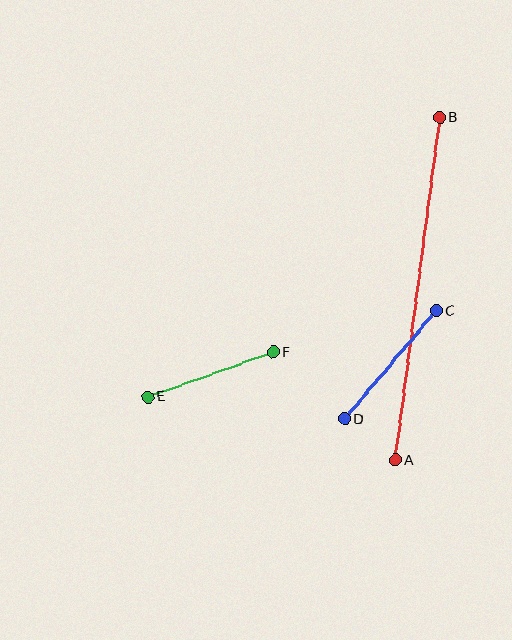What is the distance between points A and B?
The distance is approximately 346 pixels.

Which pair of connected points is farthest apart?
Points A and B are farthest apart.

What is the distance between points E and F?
The distance is approximately 133 pixels.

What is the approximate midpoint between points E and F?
The midpoint is at approximately (210, 374) pixels.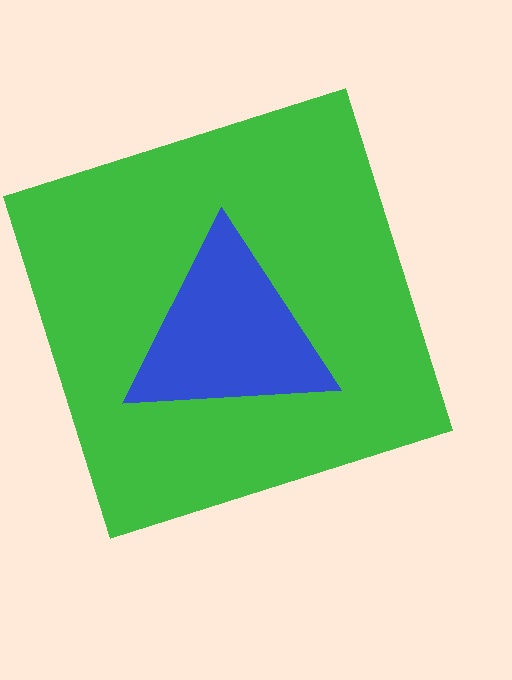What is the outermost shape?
The green square.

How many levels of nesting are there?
2.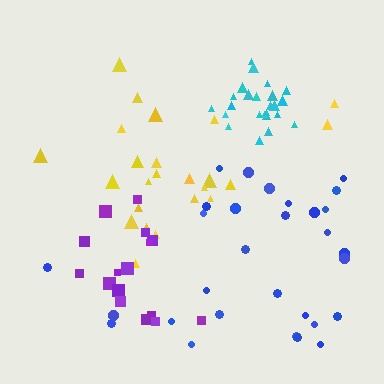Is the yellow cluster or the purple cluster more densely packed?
Purple.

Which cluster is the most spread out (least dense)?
Yellow.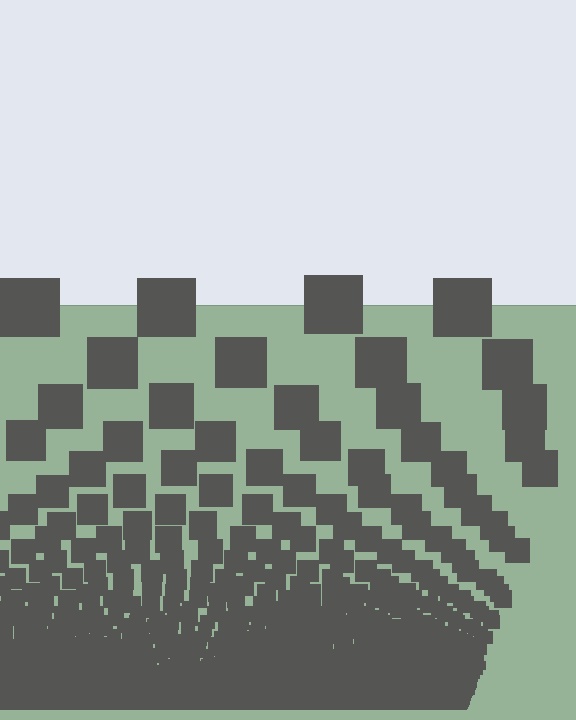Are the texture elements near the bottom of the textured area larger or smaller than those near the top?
Smaller. The gradient is inverted — elements near the bottom are smaller and denser.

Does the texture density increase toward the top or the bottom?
Density increases toward the bottom.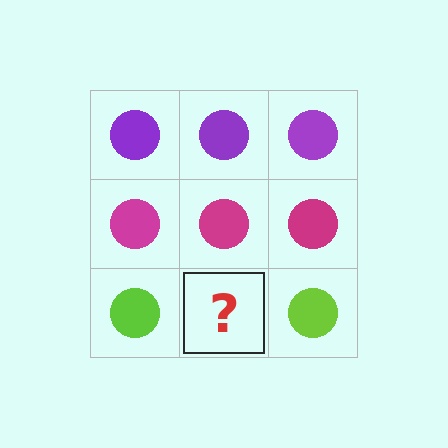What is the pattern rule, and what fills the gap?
The rule is that each row has a consistent color. The gap should be filled with a lime circle.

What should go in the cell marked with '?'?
The missing cell should contain a lime circle.